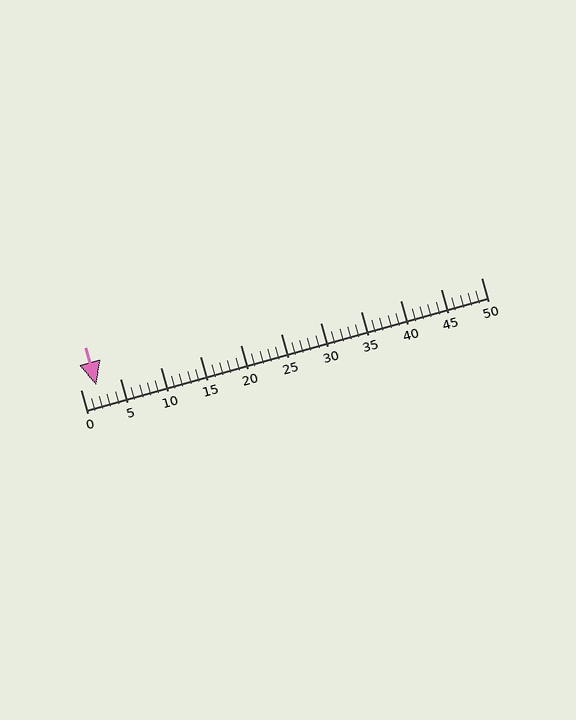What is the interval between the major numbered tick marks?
The major tick marks are spaced 5 units apart.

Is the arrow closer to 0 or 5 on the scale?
The arrow is closer to 0.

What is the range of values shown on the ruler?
The ruler shows values from 0 to 50.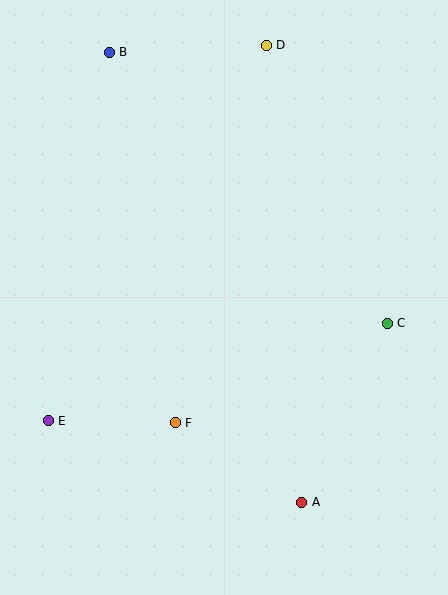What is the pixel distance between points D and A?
The distance between D and A is 458 pixels.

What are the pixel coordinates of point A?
Point A is at (302, 502).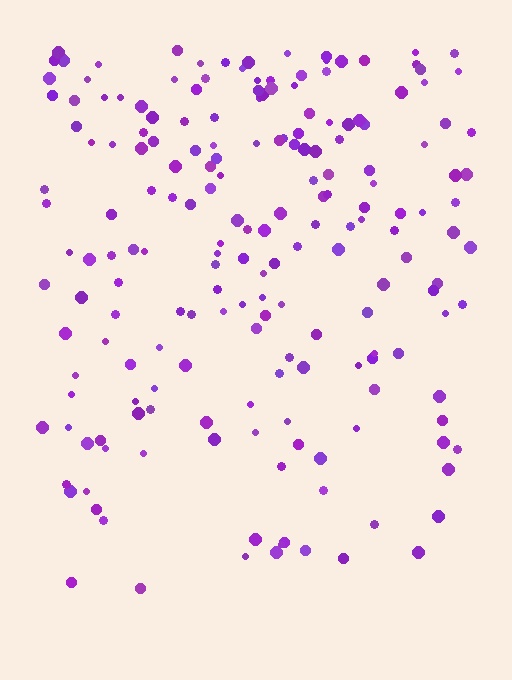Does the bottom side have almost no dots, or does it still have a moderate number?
Still a moderate number, just noticeably fewer than the top.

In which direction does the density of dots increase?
From bottom to top, with the top side densest.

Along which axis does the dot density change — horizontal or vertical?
Vertical.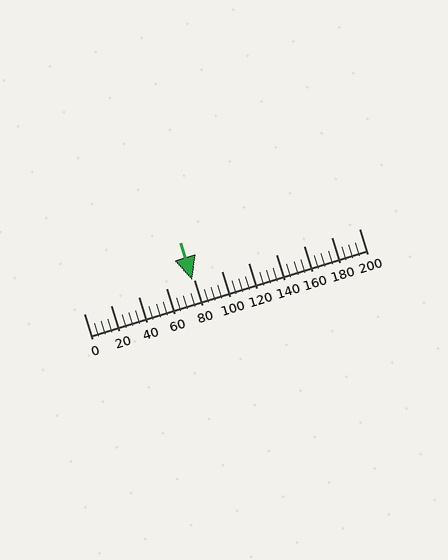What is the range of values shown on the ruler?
The ruler shows values from 0 to 200.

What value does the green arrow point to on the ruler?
The green arrow points to approximately 79.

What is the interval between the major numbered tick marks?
The major tick marks are spaced 20 units apart.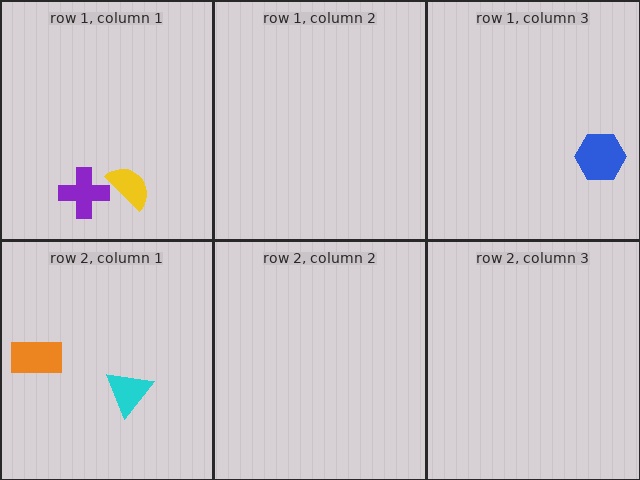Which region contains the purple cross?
The row 1, column 1 region.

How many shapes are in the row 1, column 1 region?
2.